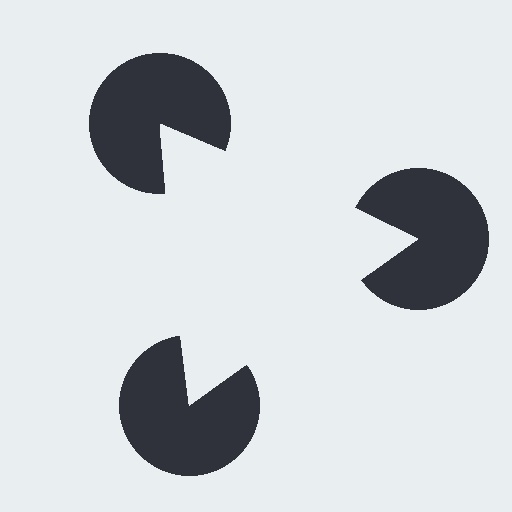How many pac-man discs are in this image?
There are 3 — one at each vertex of the illusory triangle.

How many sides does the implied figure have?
3 sides.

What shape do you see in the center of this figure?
An illusory triangle — its edges are inferred from the aligned wedge cuts in the pac-man discs, not physically drawn.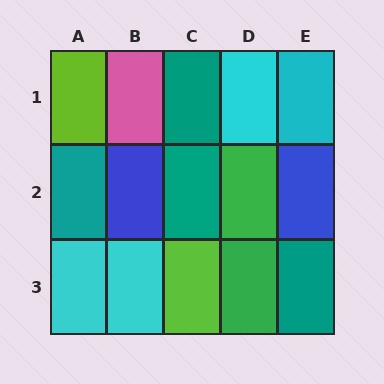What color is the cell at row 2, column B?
Blue.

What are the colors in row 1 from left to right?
Lime, pink, teal, cyan, cyan.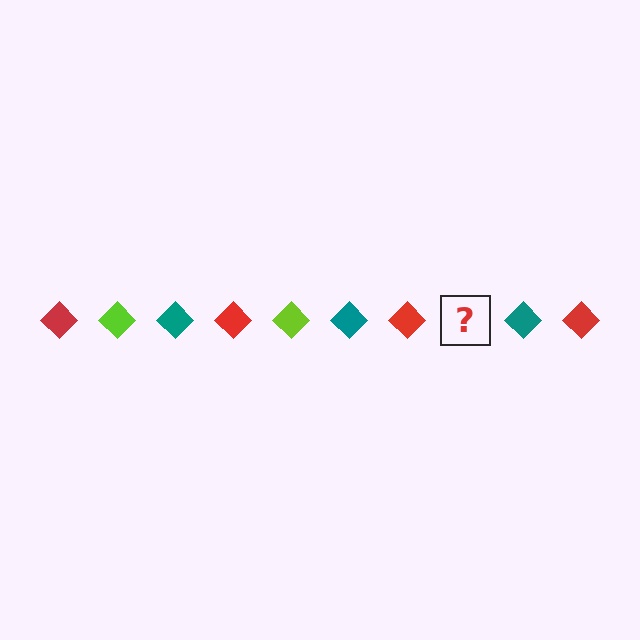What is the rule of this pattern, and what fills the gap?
The rule is that the pattern cycles through red, lime, teal diamonds. The gap should be filled with a lime diamond.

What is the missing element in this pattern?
The missing element is a lime diamond.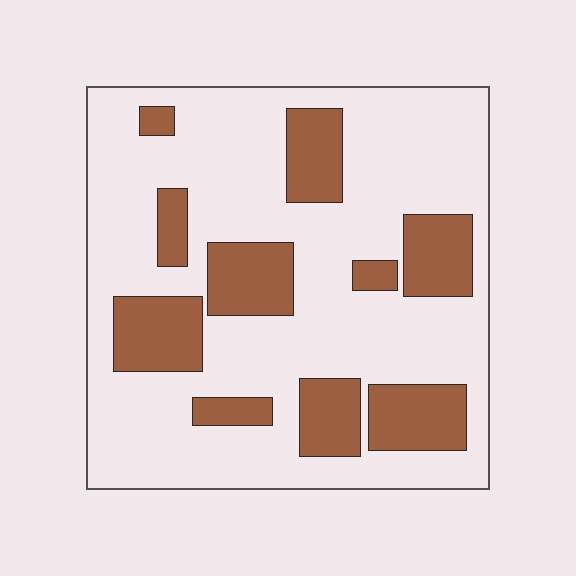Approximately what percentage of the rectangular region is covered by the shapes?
Approximately 25%.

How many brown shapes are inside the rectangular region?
10.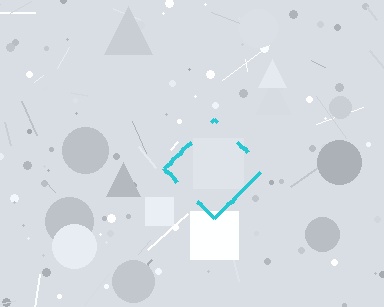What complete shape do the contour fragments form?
The contour fragments form a diamond.